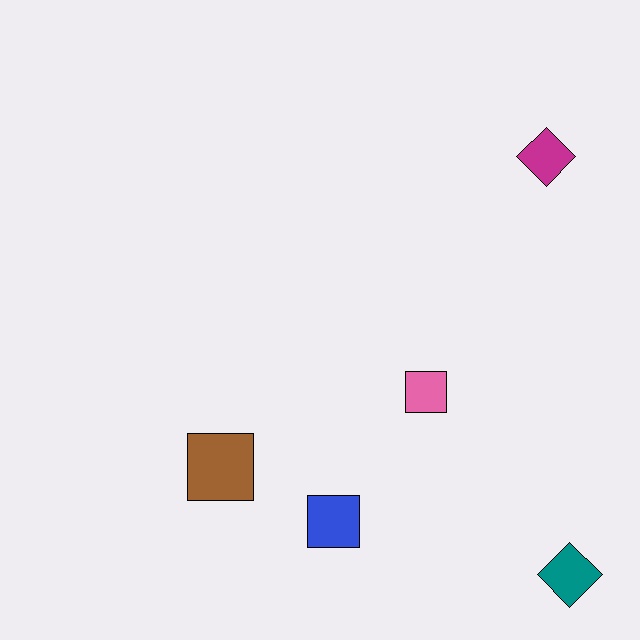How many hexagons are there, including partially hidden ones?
There are no hexagons.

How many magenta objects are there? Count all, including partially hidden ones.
There is 1 magenta object.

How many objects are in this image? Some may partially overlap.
There are 5 objects.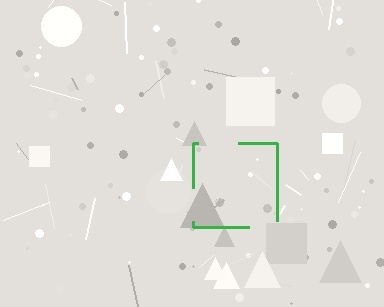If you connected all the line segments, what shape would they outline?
They would outline a square.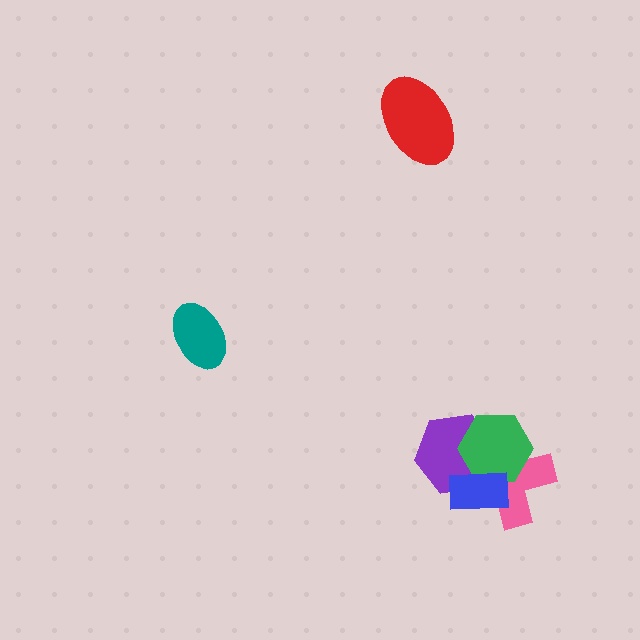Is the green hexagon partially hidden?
Yes, it is partially covered by another shape.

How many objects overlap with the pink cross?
3 objects overlap with the pink cross.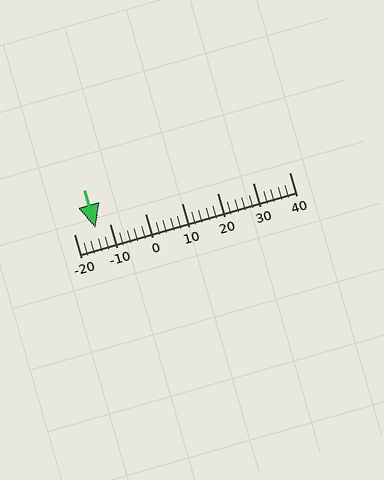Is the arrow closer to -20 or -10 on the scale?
The arrow is closer to -10.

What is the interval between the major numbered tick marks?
The major tick marks are spaced 10 units apart.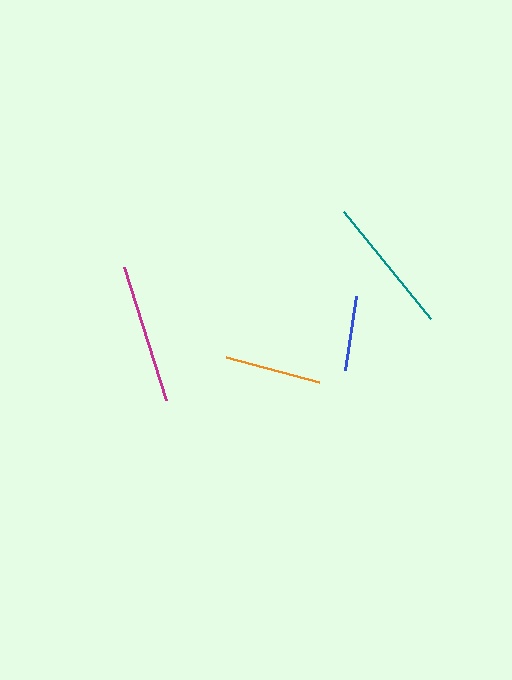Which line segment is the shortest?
The blue line is the shortest at approximately 75 pixels.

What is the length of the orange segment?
The orange segment is approximately 96 pixels long.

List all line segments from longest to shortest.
From longest to shortest: magenta, teal, orange, blue.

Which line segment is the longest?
The magenta line is the longest at approximately 139 pixels.